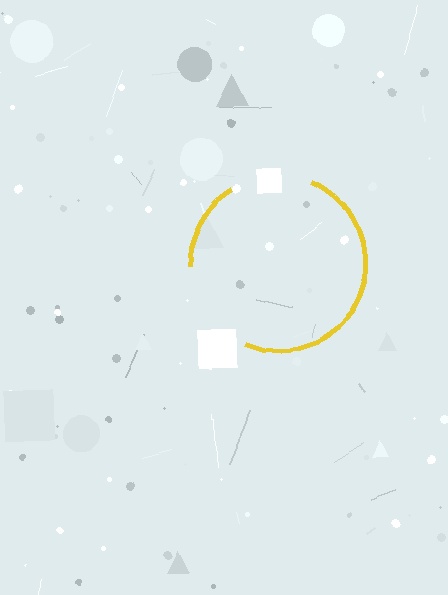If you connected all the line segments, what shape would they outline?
They would outline a circle.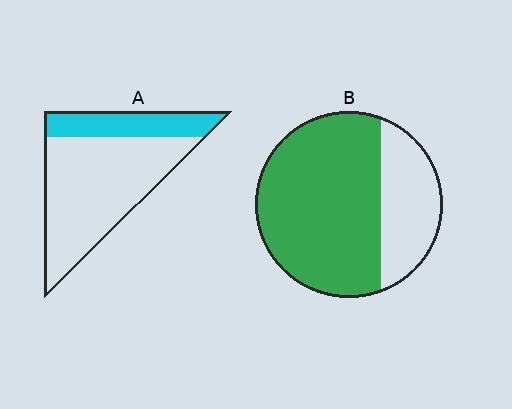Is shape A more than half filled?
No.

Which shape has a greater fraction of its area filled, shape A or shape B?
Shape B.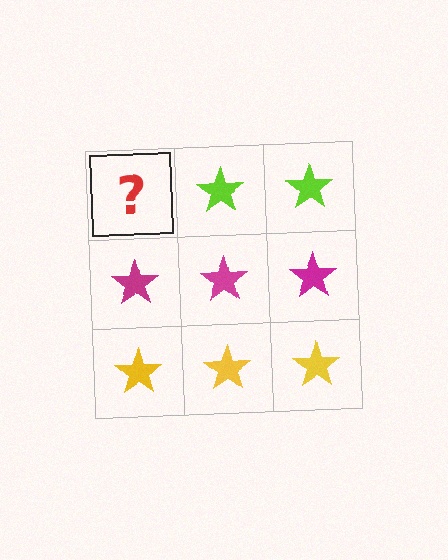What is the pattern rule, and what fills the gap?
The rule is that each row has a consistent color. The gap should be filled with a lime star.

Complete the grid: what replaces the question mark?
The question mark should be replaced with a lime star.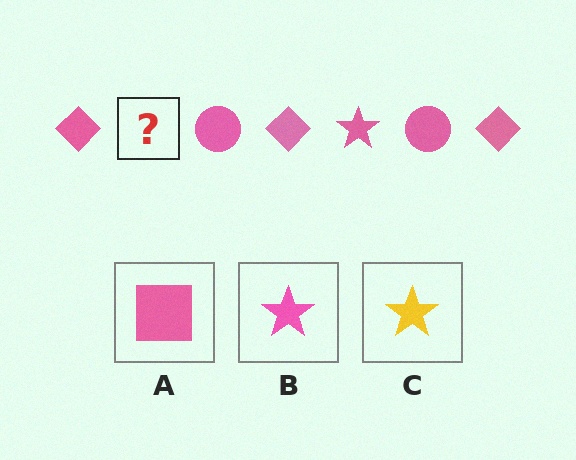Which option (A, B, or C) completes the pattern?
B.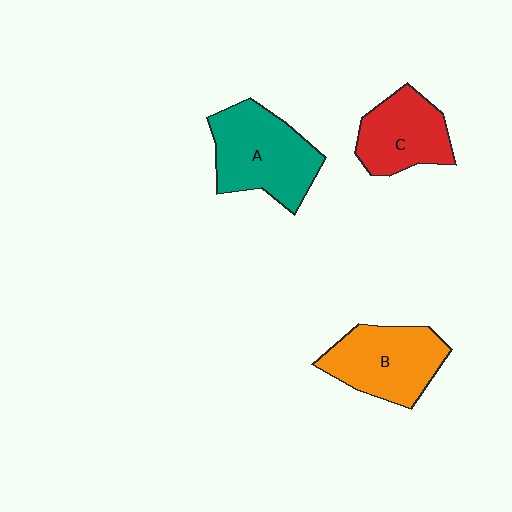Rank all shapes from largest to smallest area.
From largest to smallest: A (teal), B (orange), C (red).